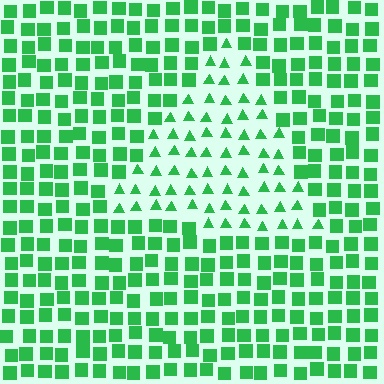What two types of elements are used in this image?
The image uses triangles inside the triangle region and squares outside it.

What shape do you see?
I see a triangle.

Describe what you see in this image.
The image is filled with small green elements arranged in a uniform grid. A triangle-shaped region contains triangles, while the surrounding area contains squares. The boundary is defined purely by the change in element shape.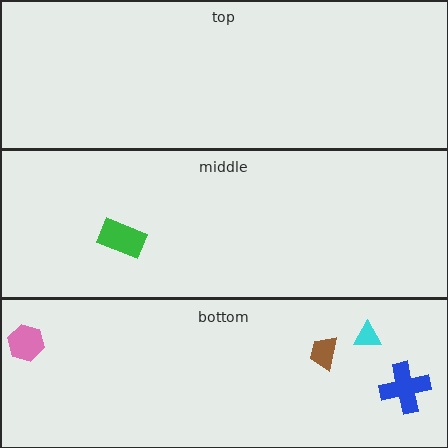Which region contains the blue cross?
The bottom region.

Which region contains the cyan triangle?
The bottom region.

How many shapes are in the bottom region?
4.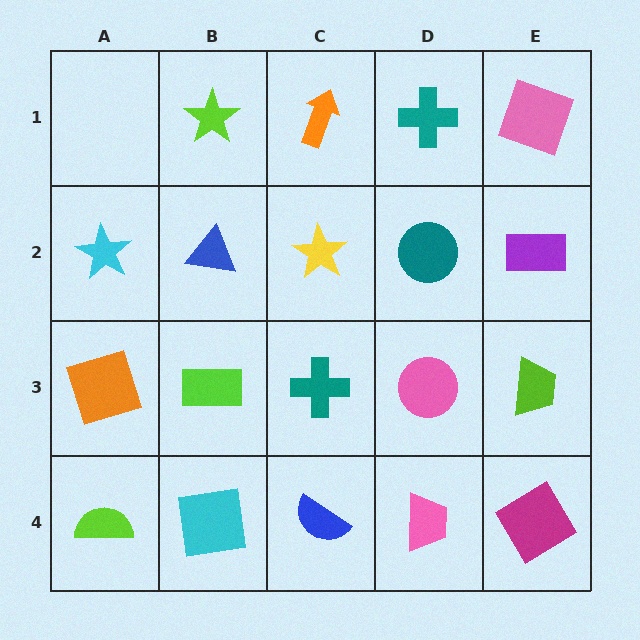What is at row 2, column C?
A yellow star.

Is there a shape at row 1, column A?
No, that cell is empty.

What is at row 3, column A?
An orange square.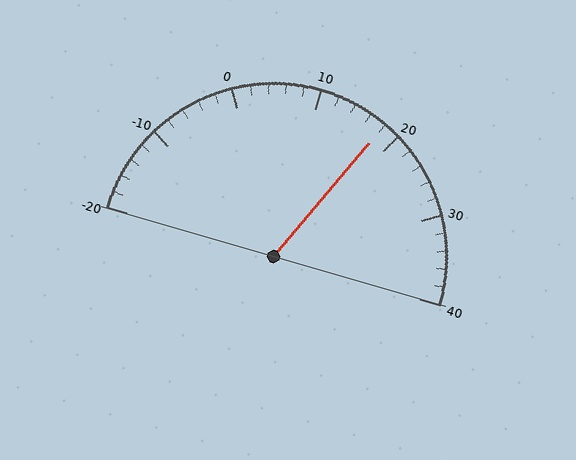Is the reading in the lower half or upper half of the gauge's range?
The reading is in the upper half of the range (-20 to 40).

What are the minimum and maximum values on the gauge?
The gauge ranges from -20 to 40.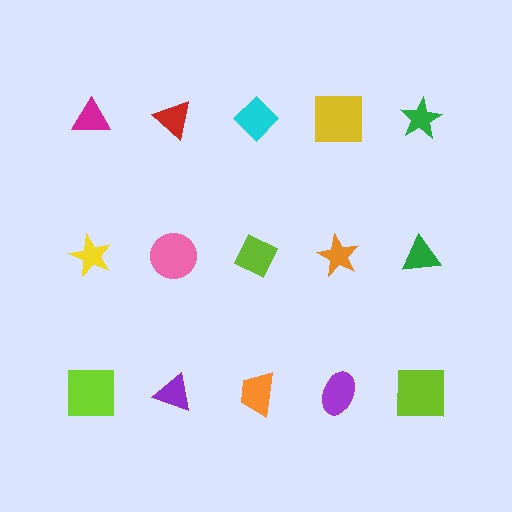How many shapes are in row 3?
5 shapes.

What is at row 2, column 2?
A pink circle.